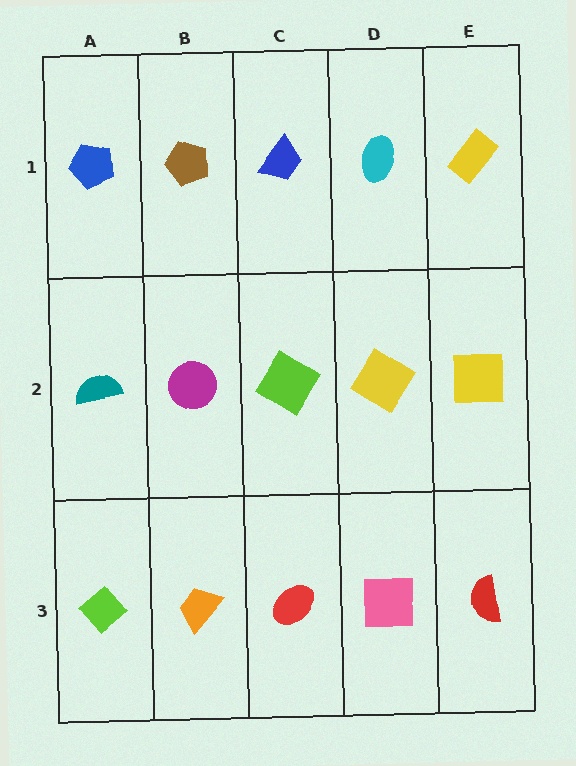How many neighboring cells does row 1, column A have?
2.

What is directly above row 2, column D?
A cyan ellipse.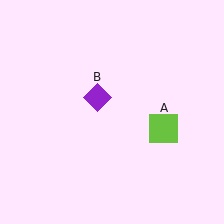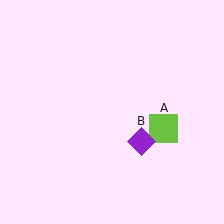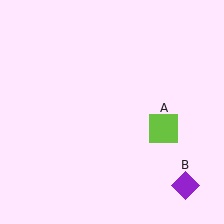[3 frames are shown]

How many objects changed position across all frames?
1 object changed position: purple diamond (object B).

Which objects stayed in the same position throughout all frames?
Lime square (object A) remained stationary.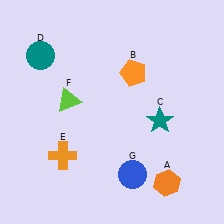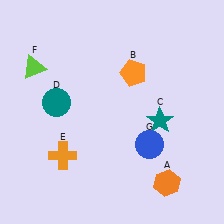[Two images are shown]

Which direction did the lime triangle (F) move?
The lime triangle (F) moved left.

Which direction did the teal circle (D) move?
The teal circle (D) moved down.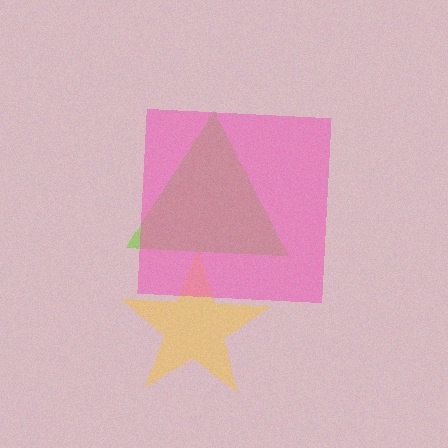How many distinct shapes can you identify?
There are 3 distinct shapes: a yellow star, a lime triangle, a pink square.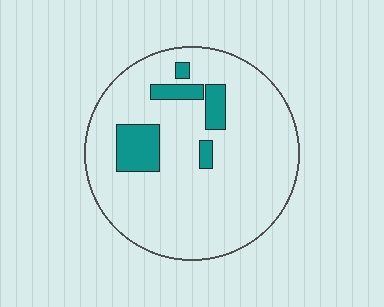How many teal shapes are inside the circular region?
5.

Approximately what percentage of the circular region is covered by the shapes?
Approximately 15%.